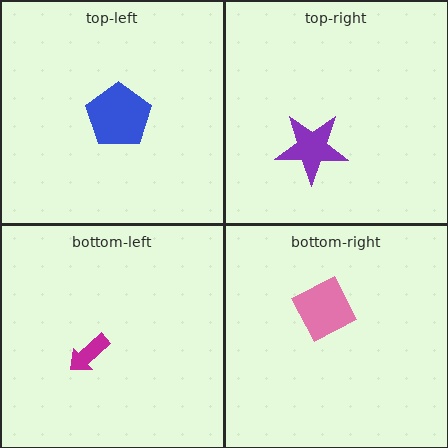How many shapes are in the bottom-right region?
1.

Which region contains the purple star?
The top-right region.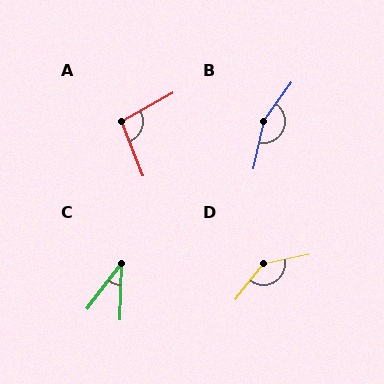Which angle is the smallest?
C, at approximately 35 degrees.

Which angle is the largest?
B, at approximately 157 degrees.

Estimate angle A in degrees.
Approximately 98 degrees.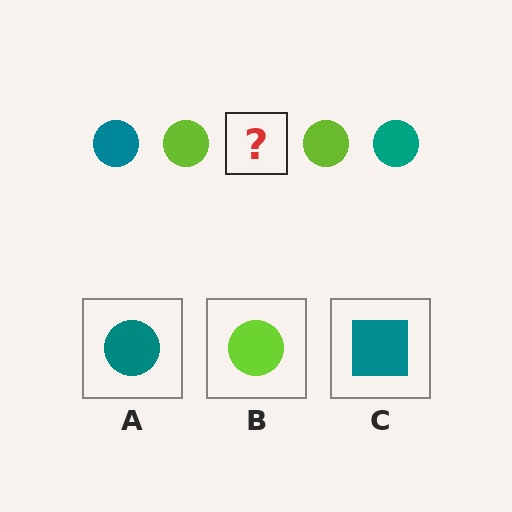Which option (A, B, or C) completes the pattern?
A.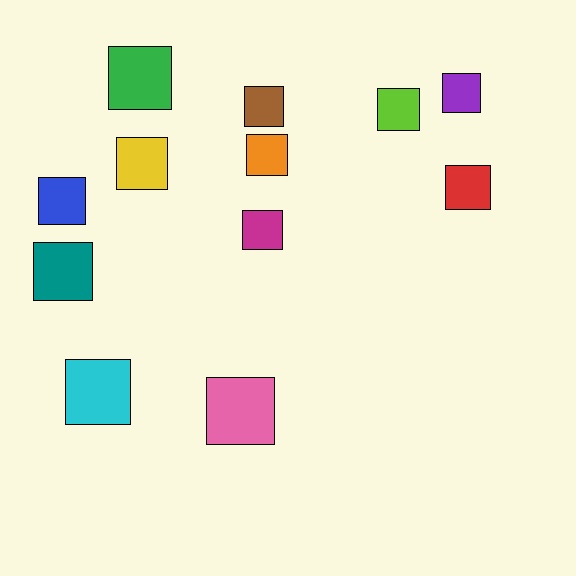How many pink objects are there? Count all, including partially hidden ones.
There is 1 pink object.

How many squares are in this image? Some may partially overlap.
There are 12 squares.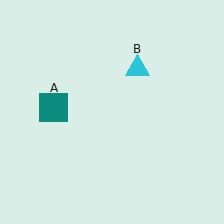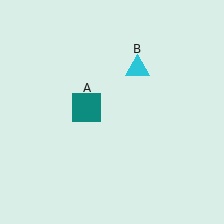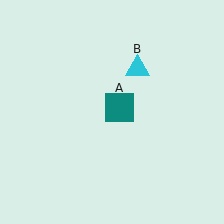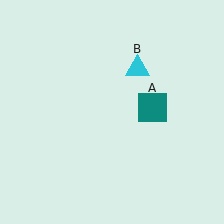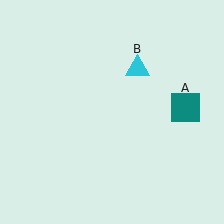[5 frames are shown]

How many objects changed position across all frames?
1 object changed position: teal square (object A).